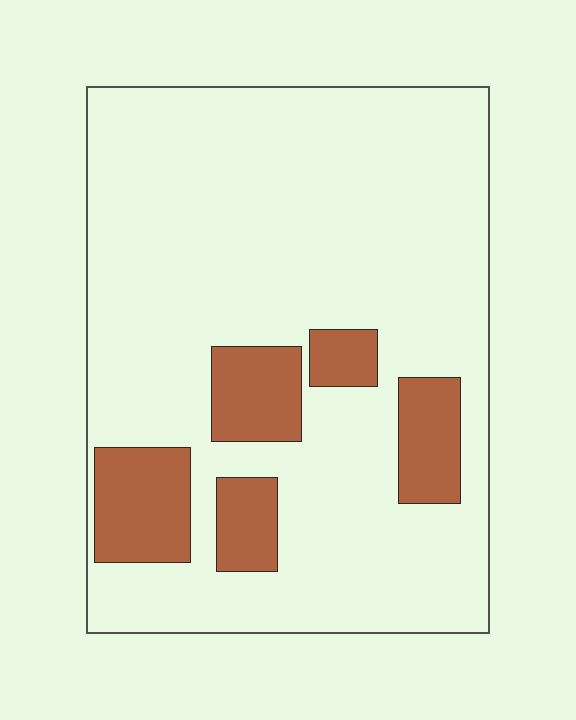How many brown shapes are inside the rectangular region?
5.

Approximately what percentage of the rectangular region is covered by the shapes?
Approximately 15%.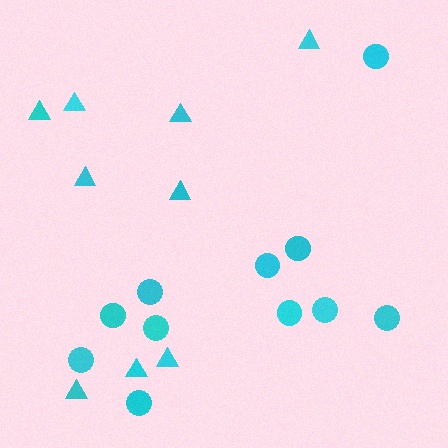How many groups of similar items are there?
There are 2 groups: one group of triangles (9) and one group of circles (11).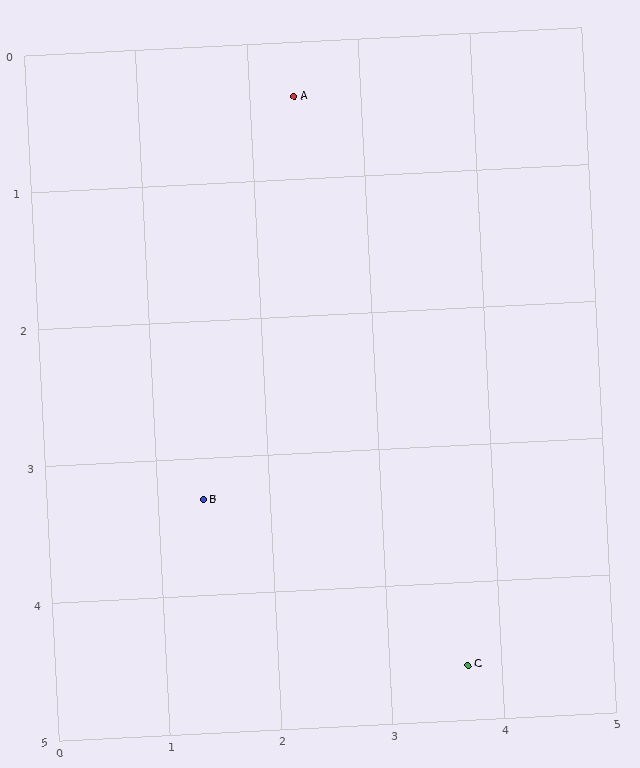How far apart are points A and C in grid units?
Points A and C are about 4.4 grid units apart.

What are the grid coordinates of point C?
Point C is at approximately (3.7, 4.6).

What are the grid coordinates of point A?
Point A is at approximately (2.4, 0.4).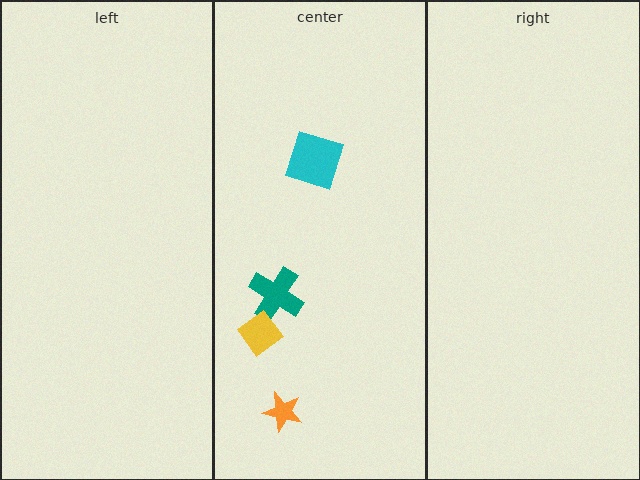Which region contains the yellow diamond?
The center region.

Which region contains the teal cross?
The center region.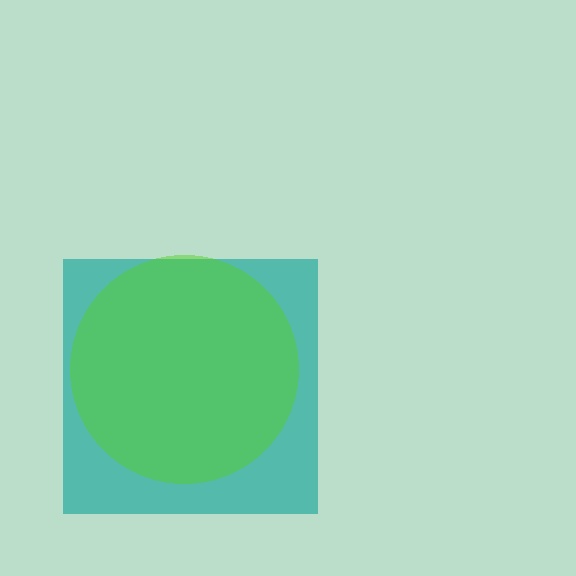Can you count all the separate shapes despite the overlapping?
Yes, there are 2 separate shapes.